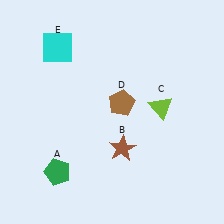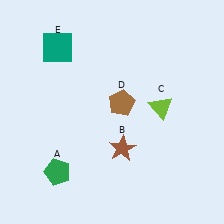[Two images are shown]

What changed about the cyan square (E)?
In Image 1, E is cyan. In Image 2, it changed to teal.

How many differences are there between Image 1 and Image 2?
There is 1 difference between the two images.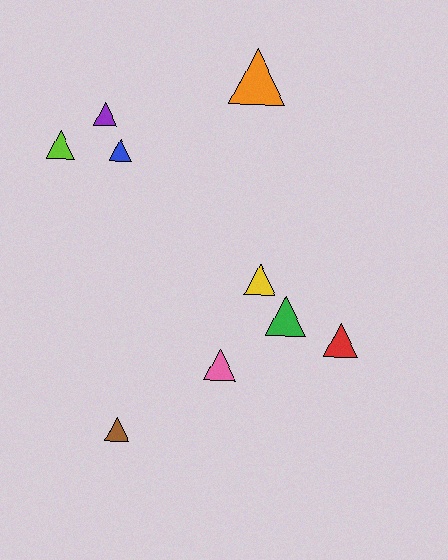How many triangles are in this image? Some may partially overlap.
There are 9 triangles.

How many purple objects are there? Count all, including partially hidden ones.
There is 1 purple object.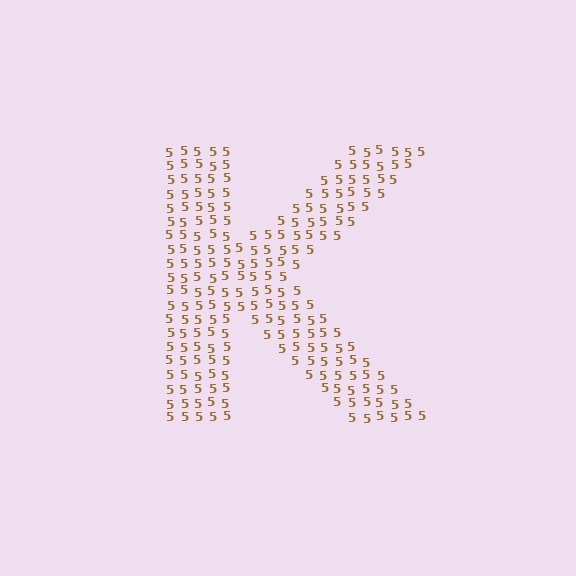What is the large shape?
The large shape is the letter K.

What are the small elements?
The small elements are digit 5's.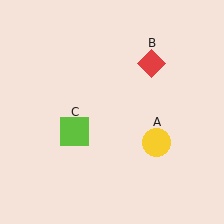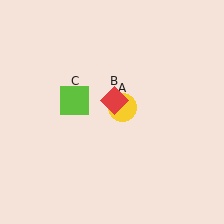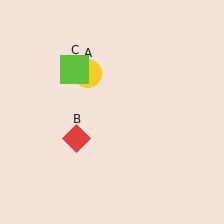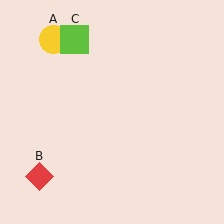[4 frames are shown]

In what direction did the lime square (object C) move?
The lime square (object C) moved up.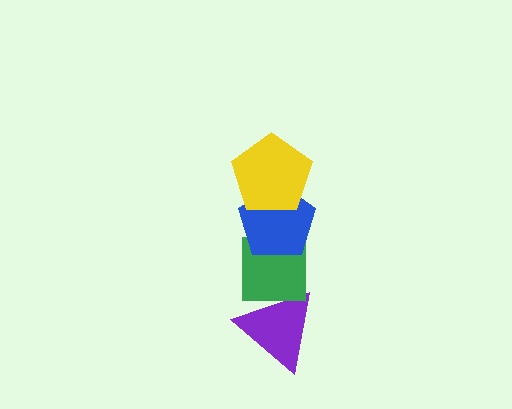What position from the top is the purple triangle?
The purple triangle is 4th from the top.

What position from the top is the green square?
The green square is 3rd from the top.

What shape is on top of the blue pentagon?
The yellow pentagon is on top of the blue pentagon.